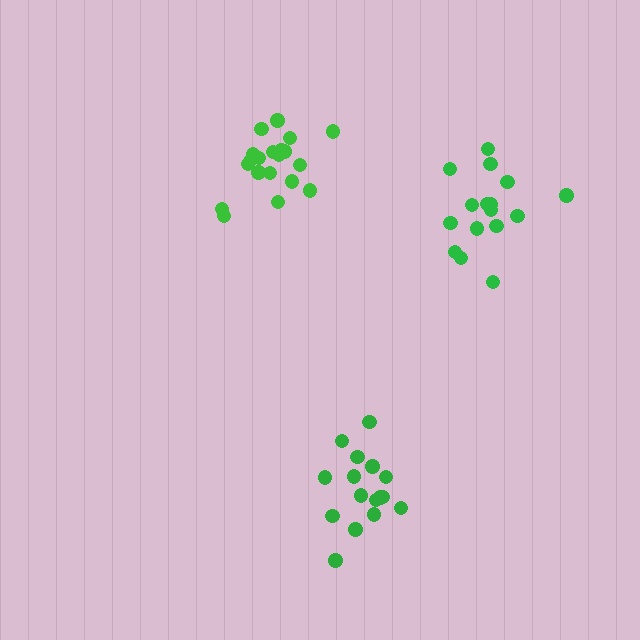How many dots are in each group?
Group 1: 16 dots, Group 2: 16 dots, Group 3: 20 dots (52 total).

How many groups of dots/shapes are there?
There are 3 groups.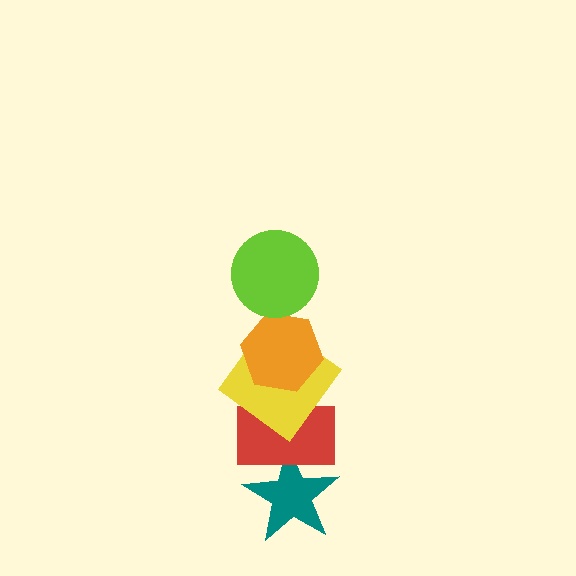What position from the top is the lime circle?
The lime circle is 1st from the top.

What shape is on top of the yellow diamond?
The orange hexagon is on top of the yellow diamond.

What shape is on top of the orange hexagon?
The lime circle is on top of the orange hexagon.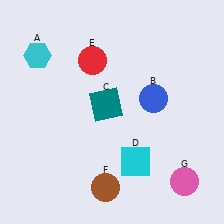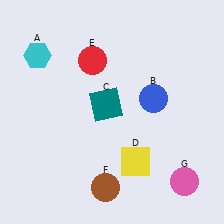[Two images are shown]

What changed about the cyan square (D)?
In Image 1, D is cyan. In Image 2, it changed to yellow.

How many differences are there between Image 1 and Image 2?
There is 1 difference between the two images.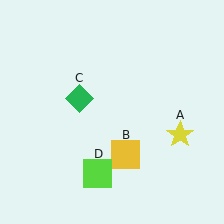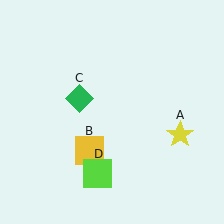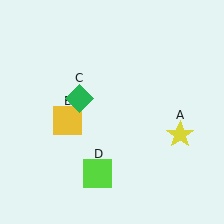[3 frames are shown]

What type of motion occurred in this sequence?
The yellow square (object B) rotated clockwise around the center of the scene.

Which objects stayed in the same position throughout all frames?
Yellow star (object A) and green diamond (object C) and lime square (object D) remained stationary.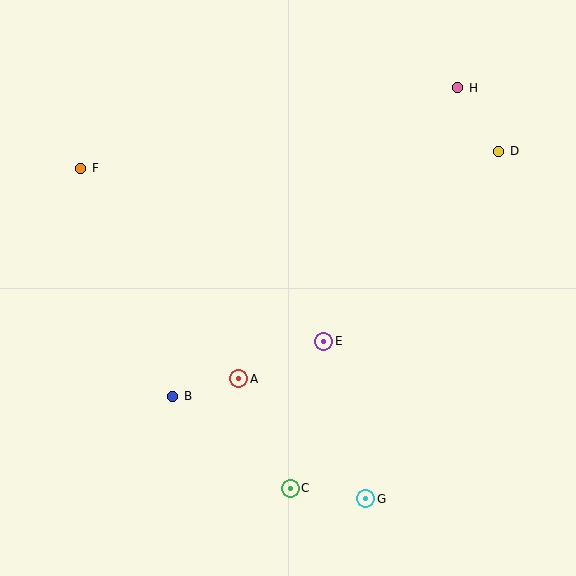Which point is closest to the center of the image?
Point E at (324, 341) is closest to the center.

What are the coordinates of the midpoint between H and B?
The midpoint between H and B is at (315, 242).